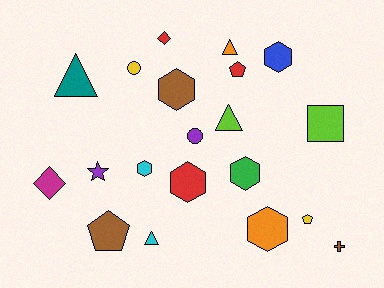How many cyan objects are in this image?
There are 2 cyan objects.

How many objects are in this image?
There are 20 objects.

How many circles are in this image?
There are 2 circles.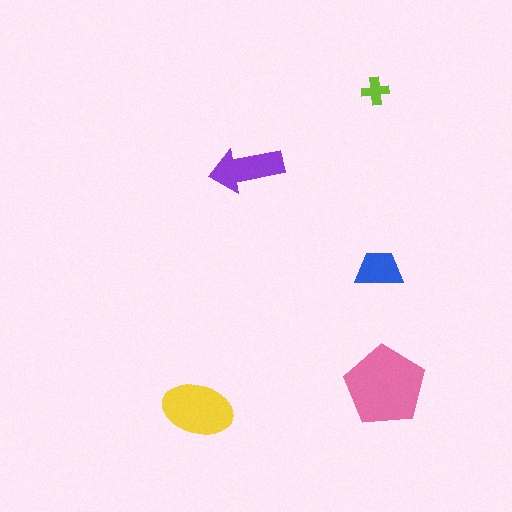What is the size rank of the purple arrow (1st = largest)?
3rd.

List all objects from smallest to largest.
The lime cross, the blue trapezoid, the purple arrow, the yellow ellipse, the pink pentagon.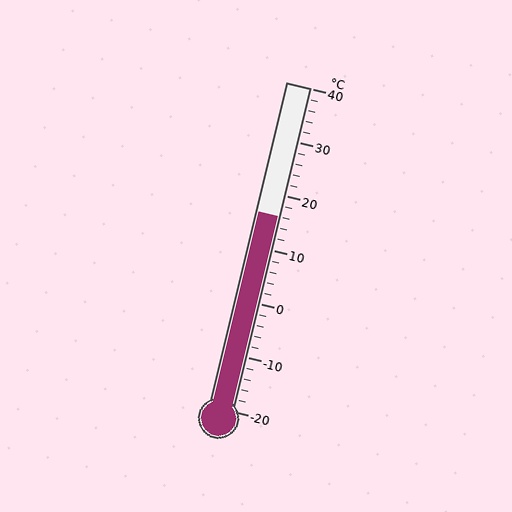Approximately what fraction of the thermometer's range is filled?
The thermometer is filled to approximately 60% of its range.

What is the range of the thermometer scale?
The thermometer scale ranges from -20°C to 40°C.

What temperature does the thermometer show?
The thermometer shows approximately 16°C.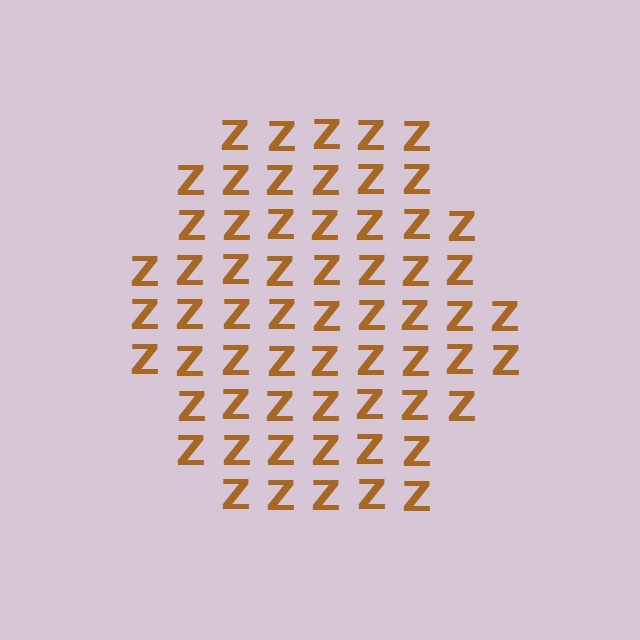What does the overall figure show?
The overall figure shows a hexagon.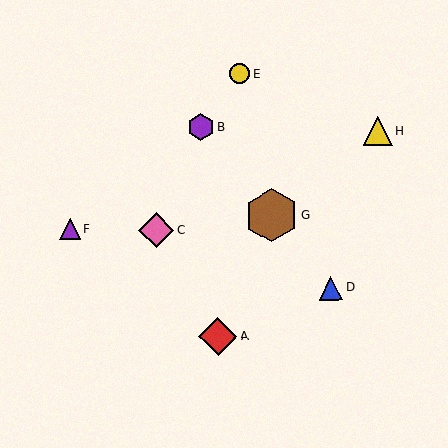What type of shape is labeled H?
Shape H is a yellow triangle.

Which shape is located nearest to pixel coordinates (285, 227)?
The brown hexagon (labeled G) at (272, 216) is nearest to that location.